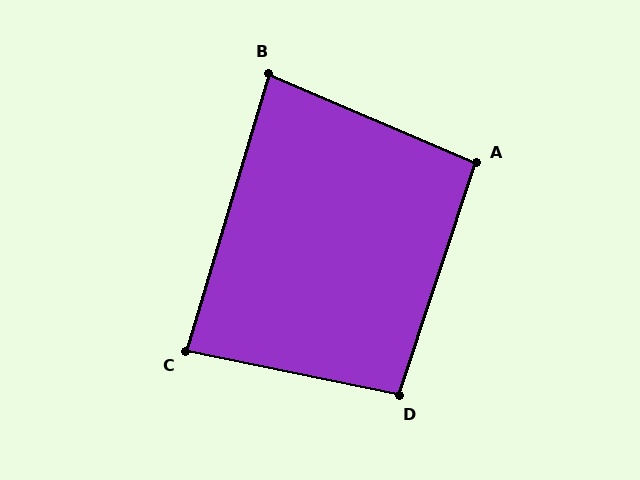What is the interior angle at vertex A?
Approximately 95 degrees (approximately right).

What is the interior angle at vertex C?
Approximately 85 degrees (approximately right).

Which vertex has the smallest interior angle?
B, at approximately 83 degrees.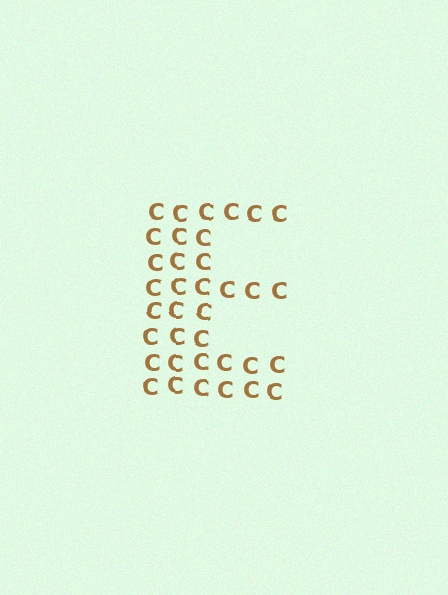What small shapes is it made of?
It is made of small letter C's.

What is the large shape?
The large shape is the letter E.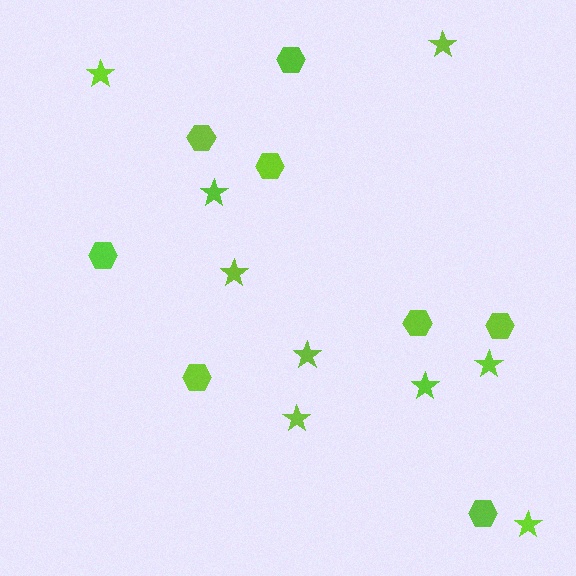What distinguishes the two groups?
There are 2 groups: one group of hexagons (8) and one group of stars (9).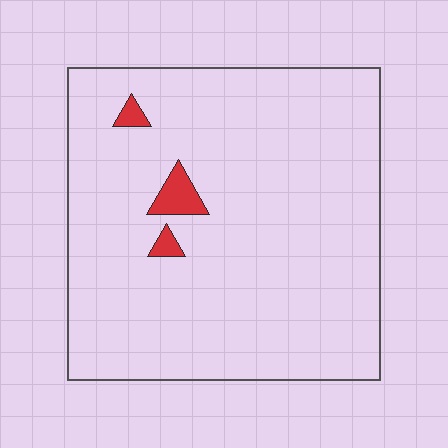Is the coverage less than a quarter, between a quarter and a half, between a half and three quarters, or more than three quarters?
Less than a quarter.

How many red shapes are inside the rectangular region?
3.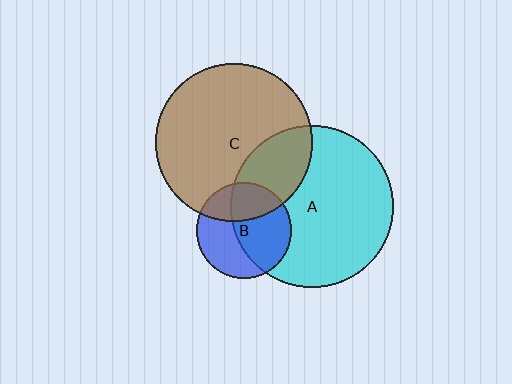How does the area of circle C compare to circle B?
Approximately 2.7 times.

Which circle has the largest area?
Circle A (cyan).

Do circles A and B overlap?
Yes.